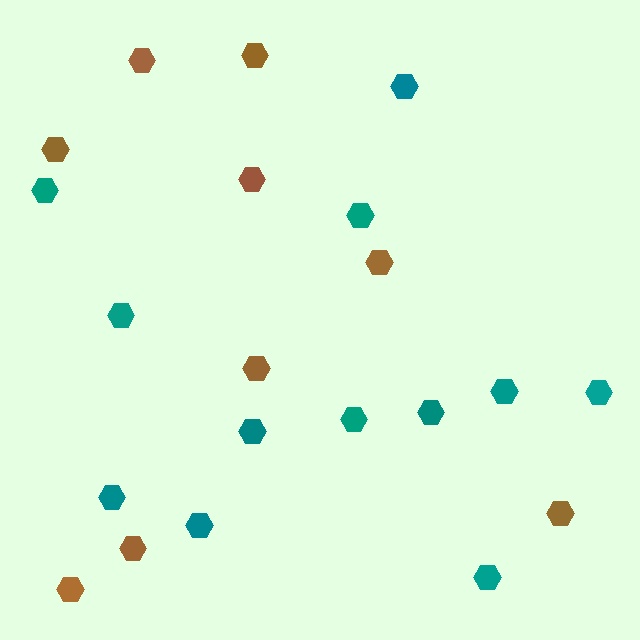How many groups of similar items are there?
There are 2 groups: one group of brown hexagons (9) and one group of teal hexagons (12).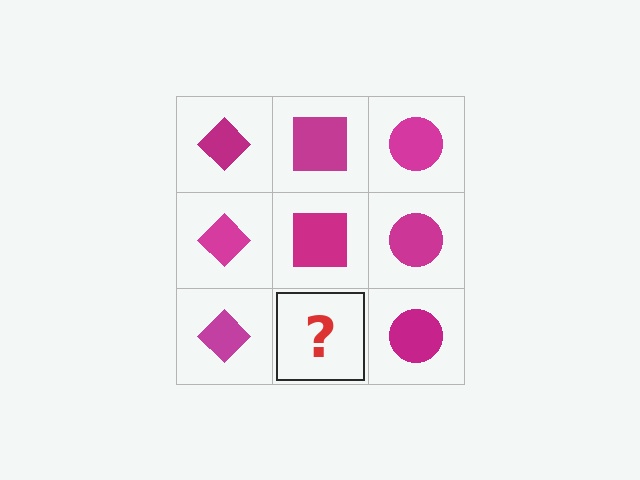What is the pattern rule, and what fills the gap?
The rule is that each column has a consistent shape. The gap should be filled with a magenta square.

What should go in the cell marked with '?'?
The missing cell should contain a magenta square.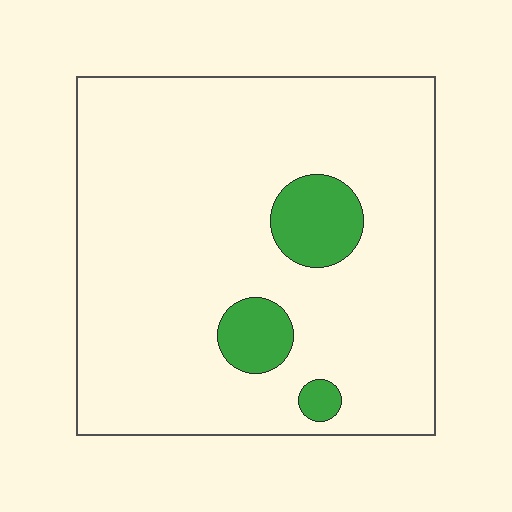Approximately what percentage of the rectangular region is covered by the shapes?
Approximately 10%.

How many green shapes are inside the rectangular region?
3.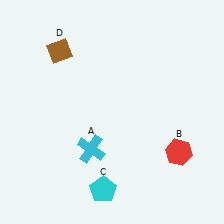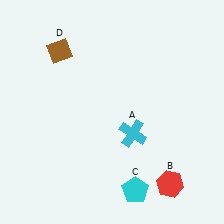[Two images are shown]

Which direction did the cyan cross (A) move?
The cyan cross (A) moved right.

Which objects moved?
The objects that moved are: the cyan cross (A), the red hexagon (B), the cyan pentagon (C).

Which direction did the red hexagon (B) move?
The red hexagon (B) moved down.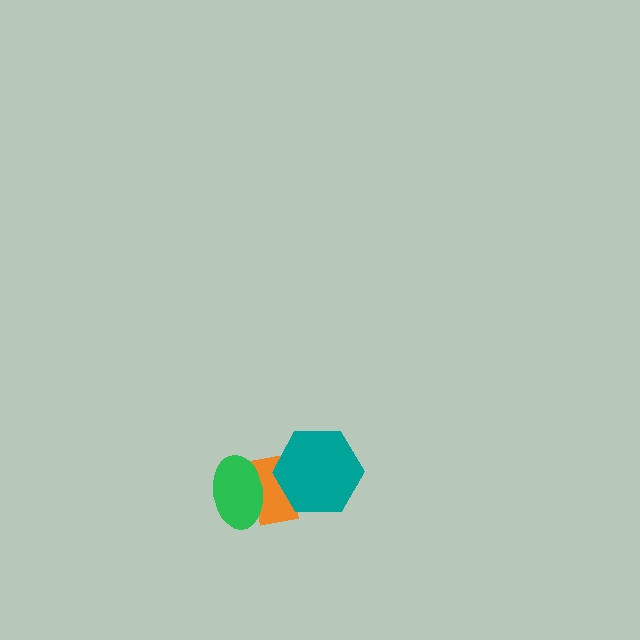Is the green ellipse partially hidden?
No, no other shape covers it.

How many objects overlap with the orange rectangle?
2 objects overlap with the orange rectangle.